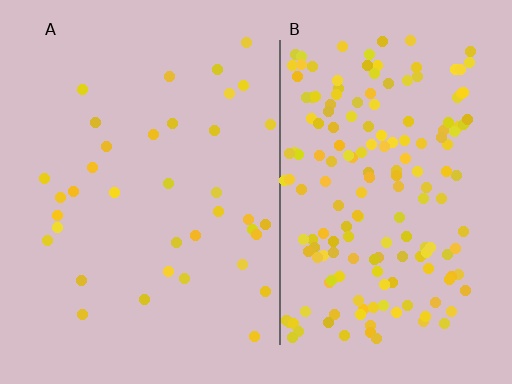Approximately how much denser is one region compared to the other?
Approximately 4.8× — region B over region A.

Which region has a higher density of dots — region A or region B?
B (the right).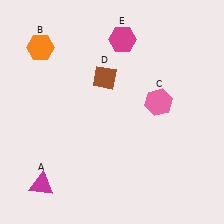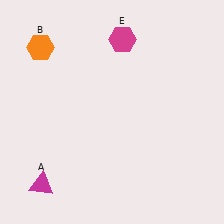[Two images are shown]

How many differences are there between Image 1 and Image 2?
There are 2 differences between the two images.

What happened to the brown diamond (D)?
The brown diamond (D) was removed in Image 2. It was in the top-left area of Image 1.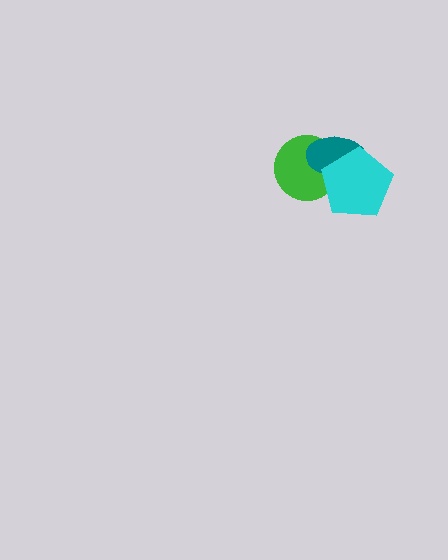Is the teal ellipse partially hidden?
Yes, it is partially covered by another shape.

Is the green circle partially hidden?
Yes, it is partially covered by another shape.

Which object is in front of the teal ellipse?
The cyan pentagon is in front of the teal ellipse.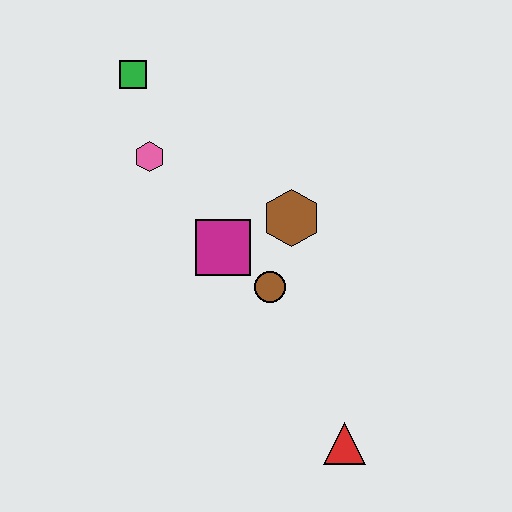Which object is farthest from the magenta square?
The red triangle is farthest from the magenta square.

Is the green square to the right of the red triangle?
No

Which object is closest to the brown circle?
The magenta square is closest to the brown circle.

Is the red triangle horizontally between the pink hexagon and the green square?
No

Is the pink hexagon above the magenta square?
Yes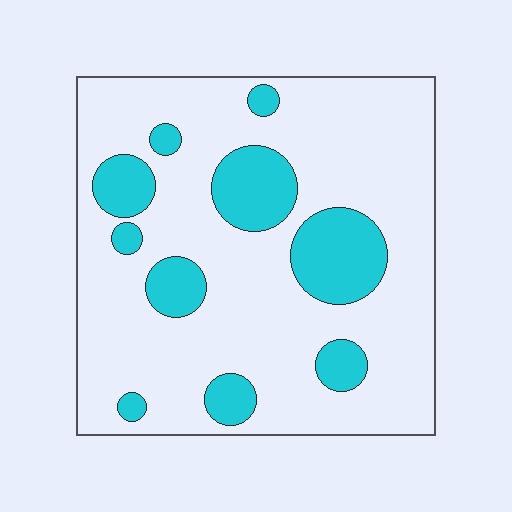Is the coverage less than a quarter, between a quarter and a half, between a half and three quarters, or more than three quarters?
Less than a quarter.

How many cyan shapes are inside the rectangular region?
10.